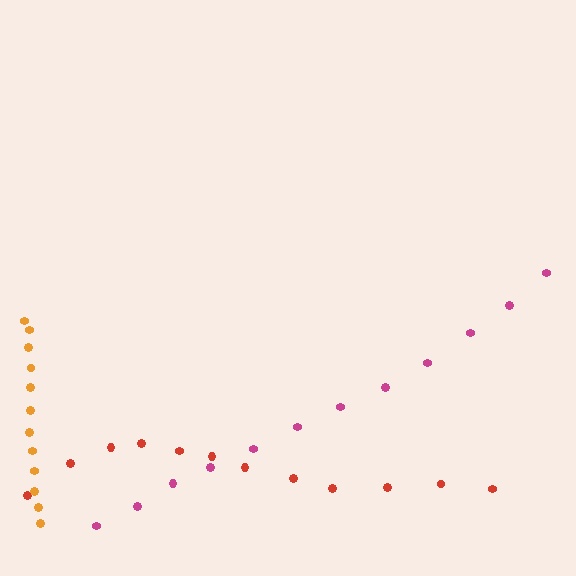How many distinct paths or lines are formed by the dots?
There are 3 distinct paths.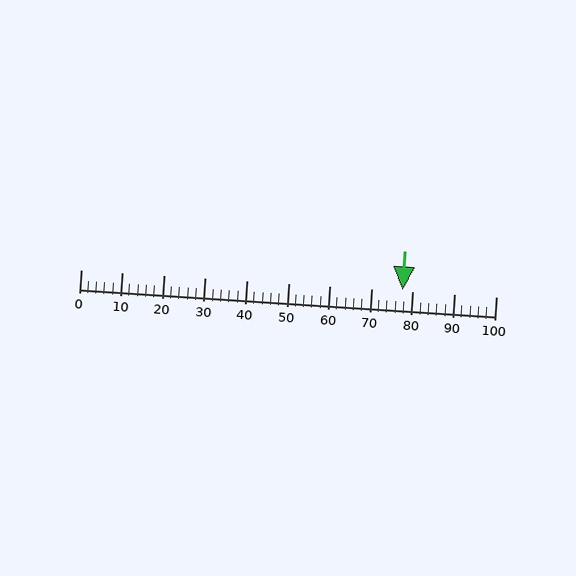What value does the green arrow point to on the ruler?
The green arrow points to approximately 78.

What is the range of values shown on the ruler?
The ruler shows values from 0 to 100.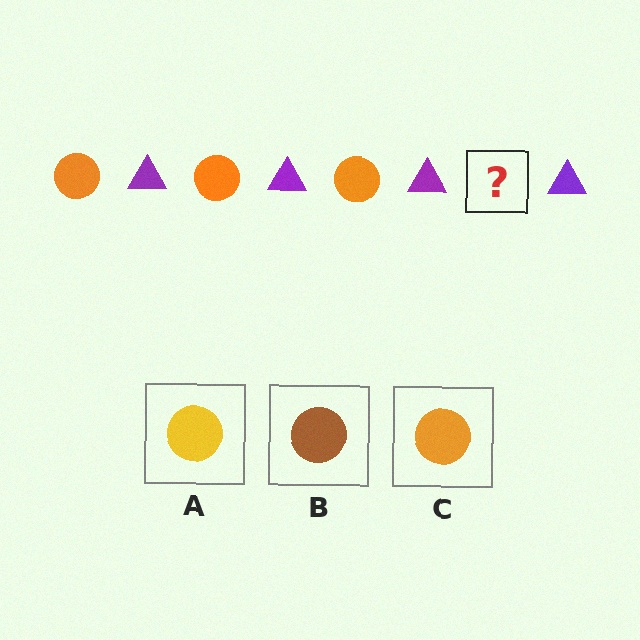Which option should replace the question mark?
Option C.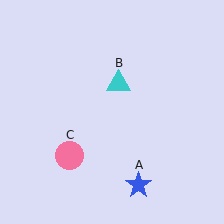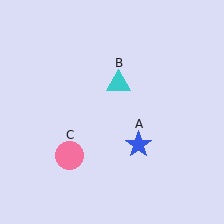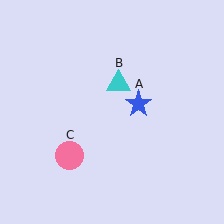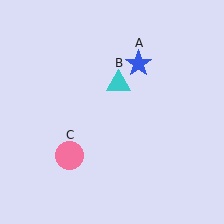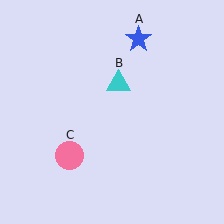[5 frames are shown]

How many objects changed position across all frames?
1 object changed position: blue star (object A).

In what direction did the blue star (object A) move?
The blue star (object A) moved up.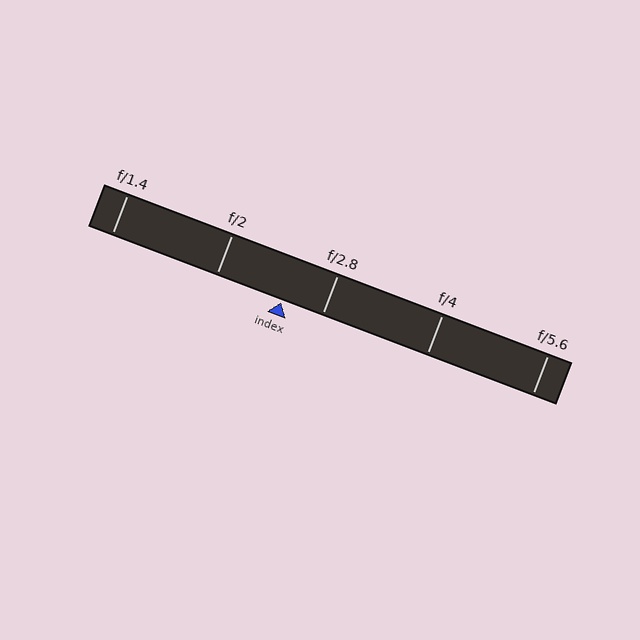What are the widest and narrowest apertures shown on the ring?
The widest aperture shown is f/1.4 and the narrowest is f/5.6.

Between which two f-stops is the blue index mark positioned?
The index mark is between f/2 and f/2.8.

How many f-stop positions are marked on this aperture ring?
There are 5 f-stop positions marked.